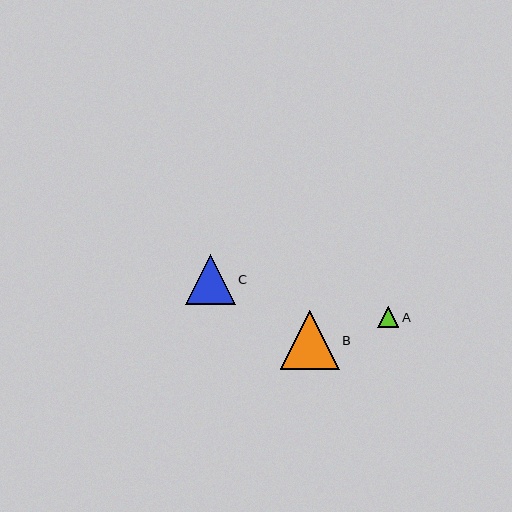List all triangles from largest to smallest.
From largest to smallest: B, C, A.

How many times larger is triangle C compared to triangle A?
Triangle C is approximately 2.4 times the size of triangle A.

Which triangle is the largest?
Triangle B is the largest with a size of approximately 59 pixels.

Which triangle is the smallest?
Triangle A is the smallest with a size of approximately 21 pixels.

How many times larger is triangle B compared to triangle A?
Triangle B is approximately 2.8 times the size of triangle A.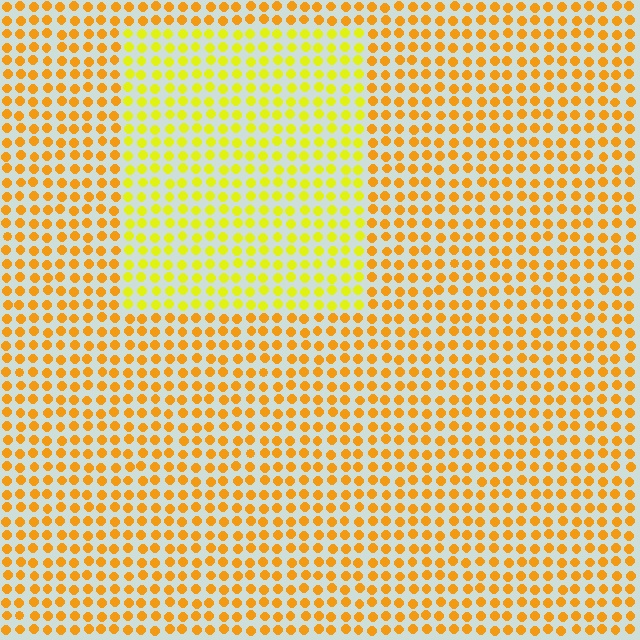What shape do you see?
I see a rectangle.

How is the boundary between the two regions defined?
The boundary is defined purely by a slight shift in hue (about 29 degrees). Spacing, size, and orientation are identical on both sides.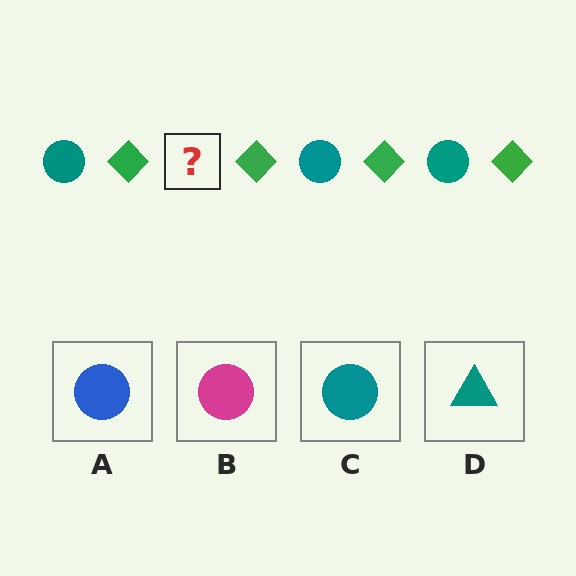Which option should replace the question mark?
Option C.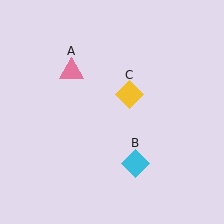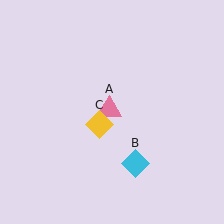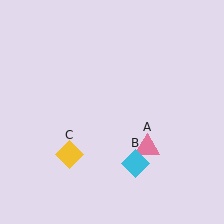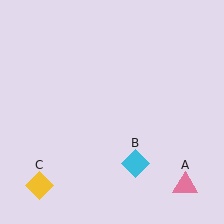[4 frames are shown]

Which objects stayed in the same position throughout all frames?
Cyan diamond (object B) remained stationary.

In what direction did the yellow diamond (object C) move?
The yellow diamond (object C) moved down and to the left.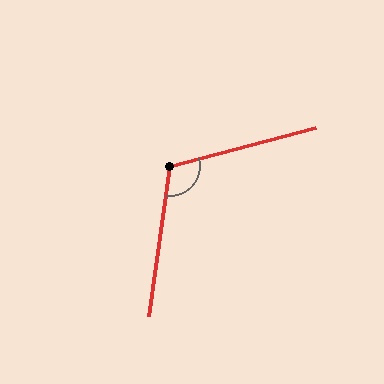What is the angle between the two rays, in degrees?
Approximately 113 degrees.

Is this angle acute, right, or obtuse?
It is obtuse.